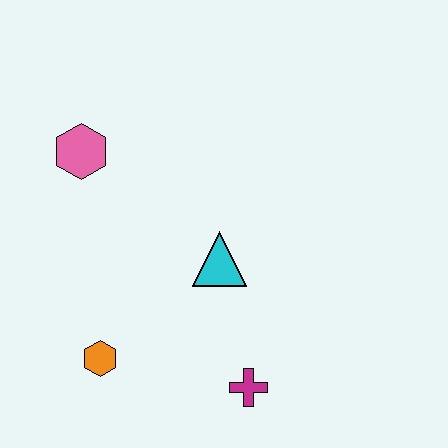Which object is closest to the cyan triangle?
The magenta cross is closest to the cyan triangle.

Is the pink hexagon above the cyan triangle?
Yes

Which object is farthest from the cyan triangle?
The pink hexagon is farthest from the cyan triangle.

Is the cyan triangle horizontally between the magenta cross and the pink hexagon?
Yes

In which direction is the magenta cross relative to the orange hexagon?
The magenta cross is to the right of the orange hexagon.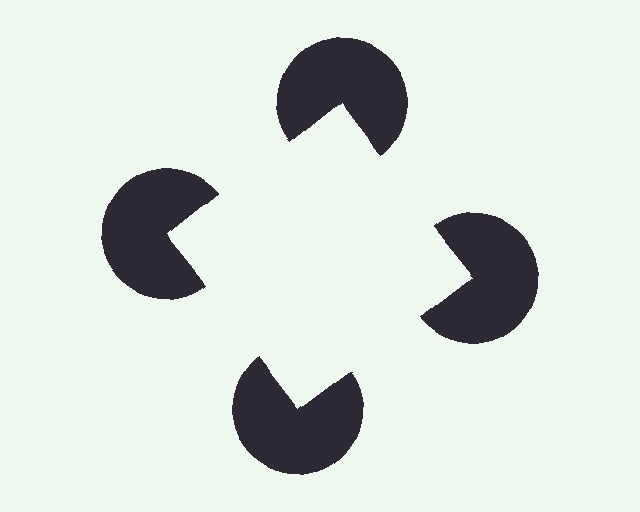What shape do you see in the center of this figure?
An illusory square — its edges are inferred from the aligned wedge cuts in the pac-man discs, not physically drawn.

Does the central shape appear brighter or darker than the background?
It typically appears slightly brighter than the background, even though no actual brightness change is drawn.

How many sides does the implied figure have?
4 sides.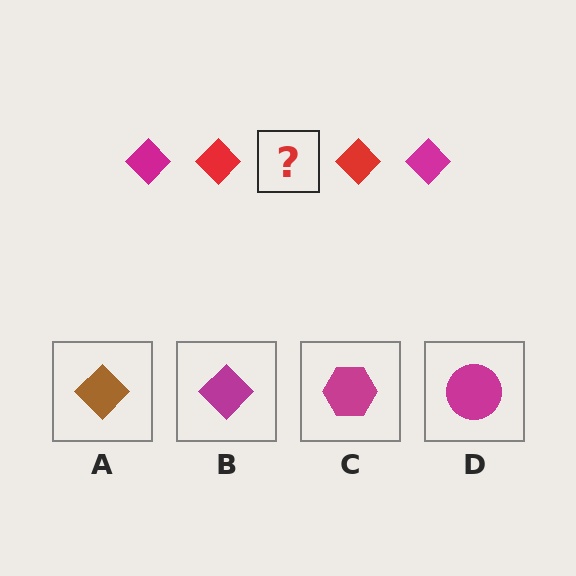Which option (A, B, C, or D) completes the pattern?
B.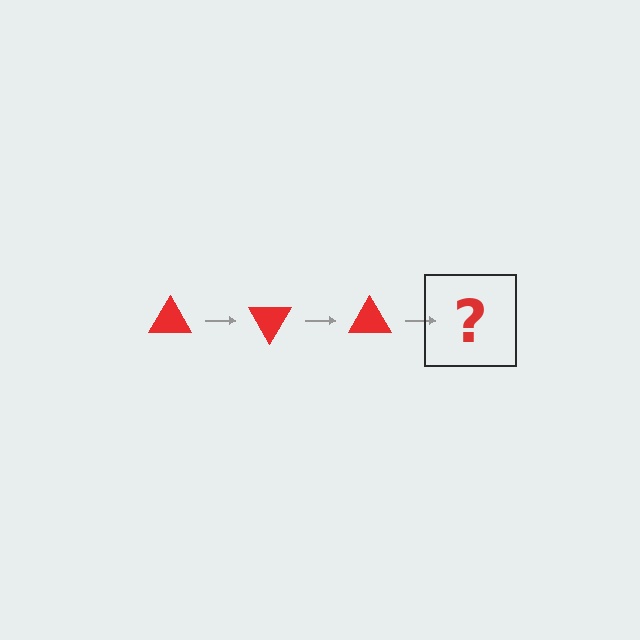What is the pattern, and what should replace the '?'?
The pattern is that the triangle rotates 60 degrees each step. The '?' should be a red triangle rotated 180 degrees.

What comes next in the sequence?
The next element should be a red triangle rotated 180 degrees.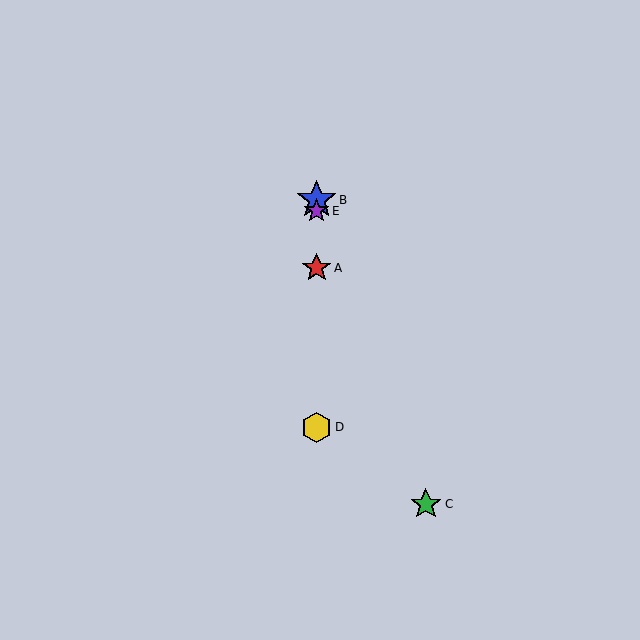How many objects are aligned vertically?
4 objects (A, B, D, E) are aligned vertically.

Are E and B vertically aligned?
Yes, both are at x≈317.